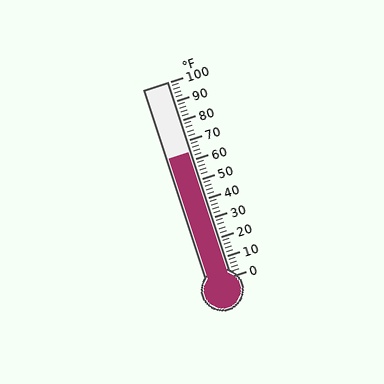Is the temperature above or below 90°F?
The temperature is below 90°F.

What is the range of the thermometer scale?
The thermometer scale ranges from 0°F to 100°F.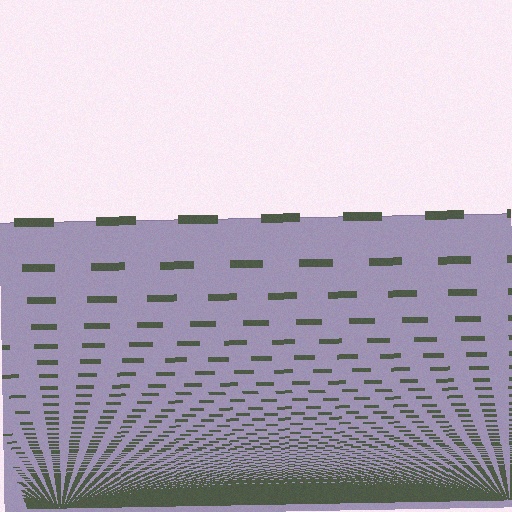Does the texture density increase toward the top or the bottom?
Density increases toward the bottom.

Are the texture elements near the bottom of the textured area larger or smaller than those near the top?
Smaller. The gradient is inverted — elements near the bottom are smaller and denser.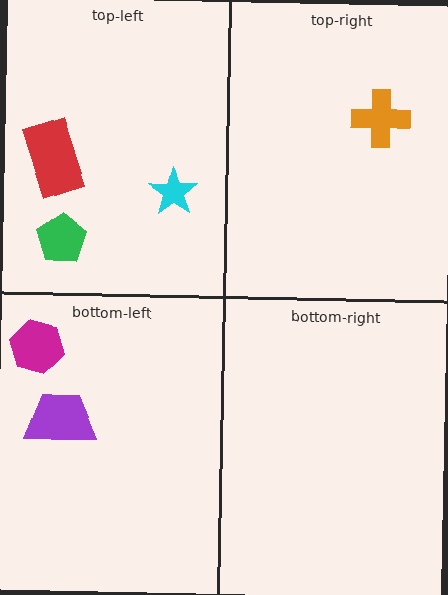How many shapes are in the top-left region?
3.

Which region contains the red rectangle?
The top-left region.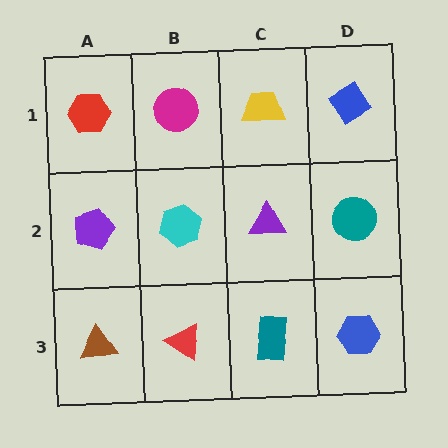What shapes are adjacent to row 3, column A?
A purple pentagon (row 2, column A), a red triangle (row 3, column B).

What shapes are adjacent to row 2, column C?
A yellow trapezoid (row 1, column C), a teal rectangle (row 3, column C), a cyan hexagon (row 2, column B), a teal circle (row 2, column D).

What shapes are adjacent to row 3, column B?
A cyan hexagon (row 2, column B), a brown triangle (row 3, column A), a teal rectangle (row 3, column C).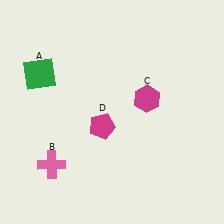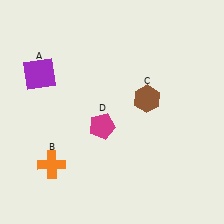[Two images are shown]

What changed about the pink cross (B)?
In Image 1, B is pink. In Image 2, it changed to orange.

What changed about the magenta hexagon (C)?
In Image 1, C is magenta. In Image 2, it changed to brown.